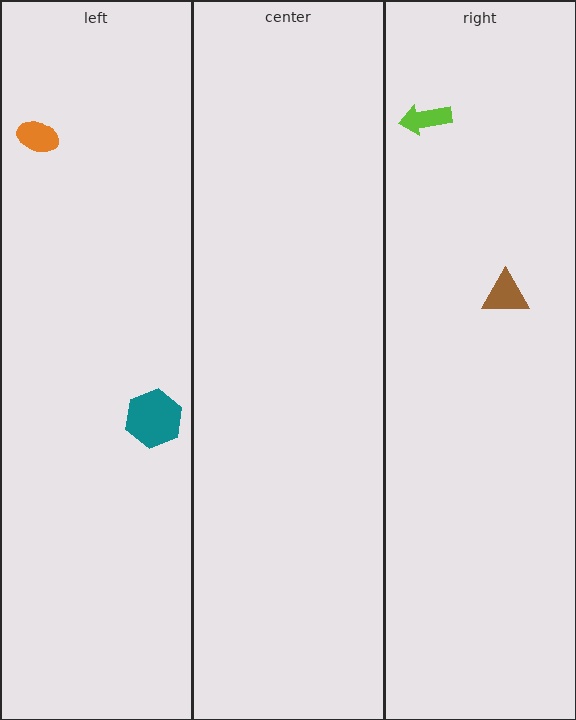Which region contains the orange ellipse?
The left region.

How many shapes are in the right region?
2.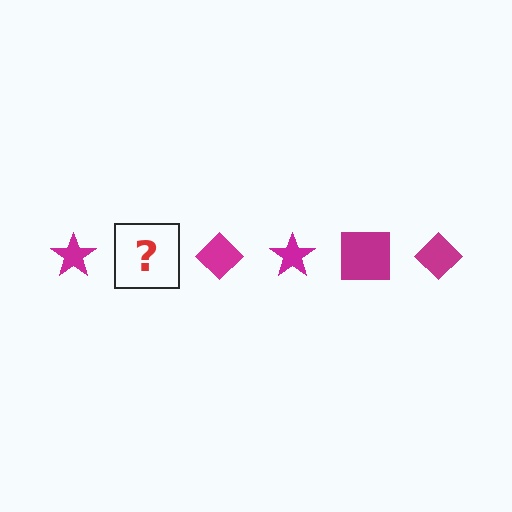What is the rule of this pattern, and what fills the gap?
The rule is that the pattern cycles through star, square, diamond shapes in magenta. The gap should be filled with a magenta square.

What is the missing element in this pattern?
The missing element is a magenta square.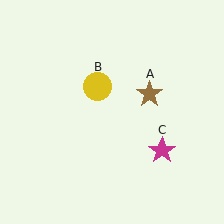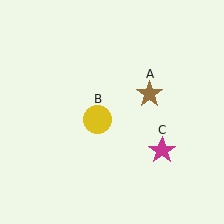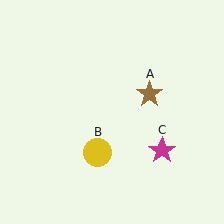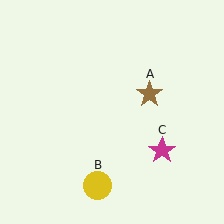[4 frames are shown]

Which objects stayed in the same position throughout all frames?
Brown star (object A) and magenta star (object C) remained stationary.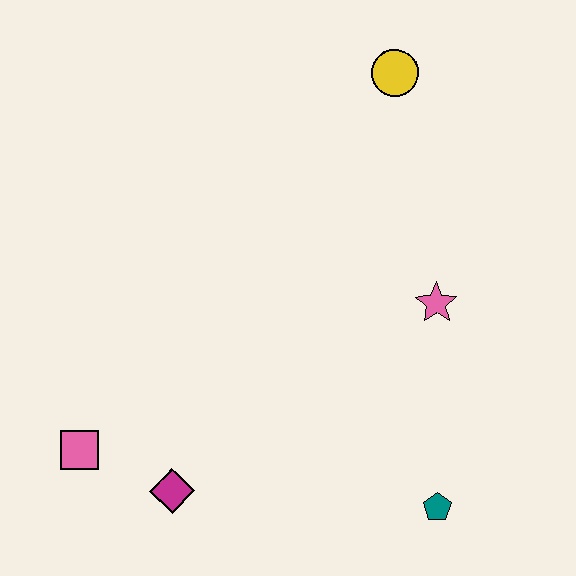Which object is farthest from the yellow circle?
The pink square is farthest from the yellow circle.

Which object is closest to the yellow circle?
The pink star is closest to the yellow circle.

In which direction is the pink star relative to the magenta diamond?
The pink star is to the right of the magenta diamond.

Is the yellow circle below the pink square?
No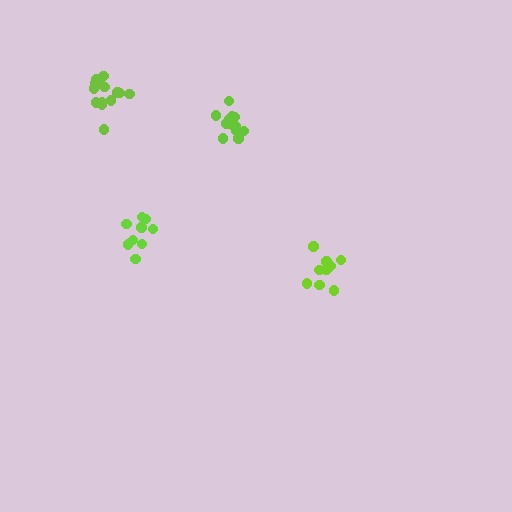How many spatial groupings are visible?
There are 4 spatial groupings.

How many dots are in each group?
Group 1: 14 dots, Group 2: 10 dots, Group 3: 15 dots, Group 4: 9 dots (48 total).